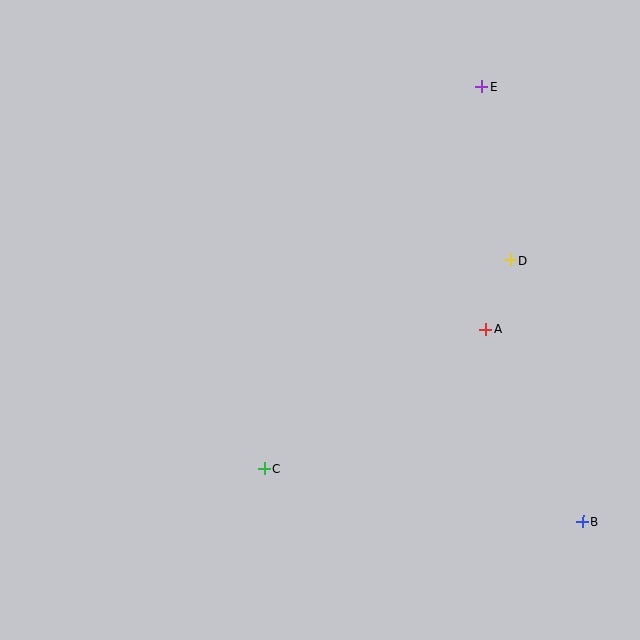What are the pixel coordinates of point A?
Point A is at (486, 330).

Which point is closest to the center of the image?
Point C at (264, 469) is closest to the center.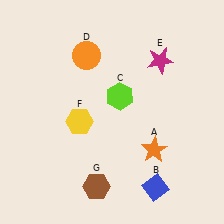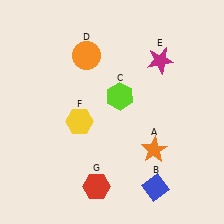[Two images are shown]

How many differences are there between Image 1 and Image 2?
There is 1 difference between the two images.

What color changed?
The hexagon (G) changed from brown in Image 1 to red in Image 2.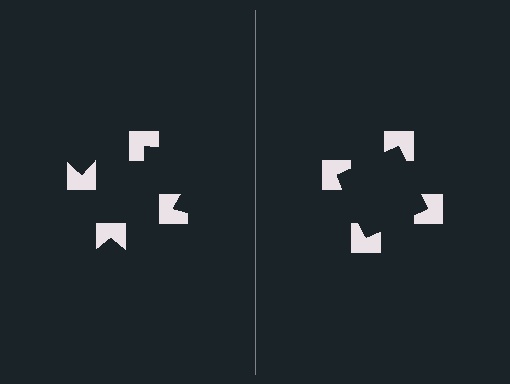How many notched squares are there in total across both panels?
8 — 4 on each side.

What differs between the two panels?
The notched squares are positioned identically on both sides; only the wedge orientations differ. On the right they align to a square; on the left they are misaligned.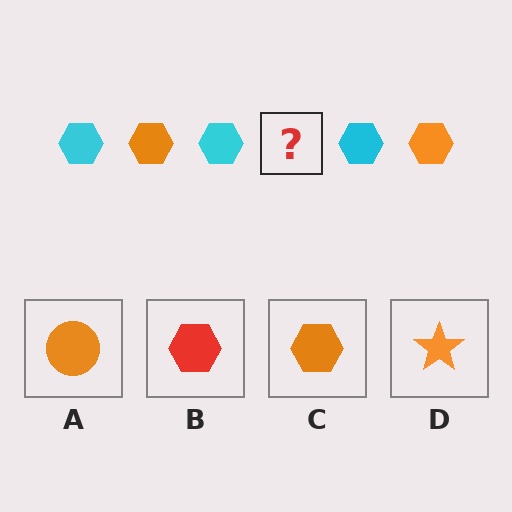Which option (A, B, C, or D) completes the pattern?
C.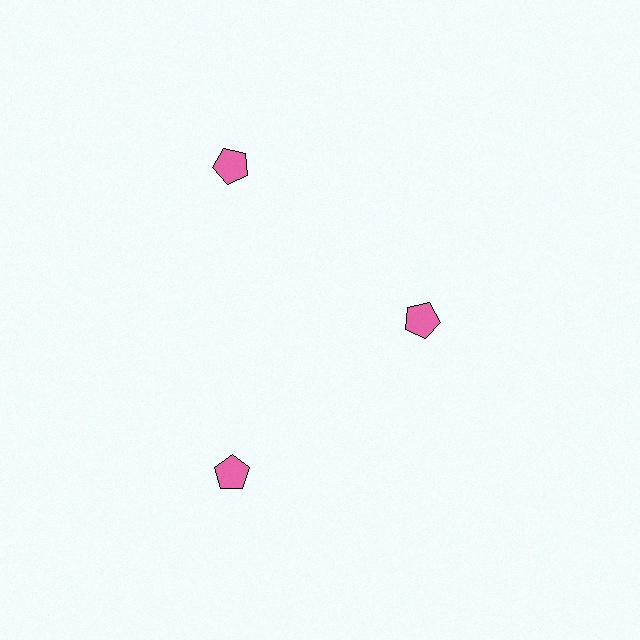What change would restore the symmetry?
The symmetry would be restored by moving it outward, back onto the ring so that all 3 pentagons sit at equal angles and equal distance from the center.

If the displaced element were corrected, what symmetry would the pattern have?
It would have 3-fold rotational symmetry — the pattern would map onto itself every 120 degrees.